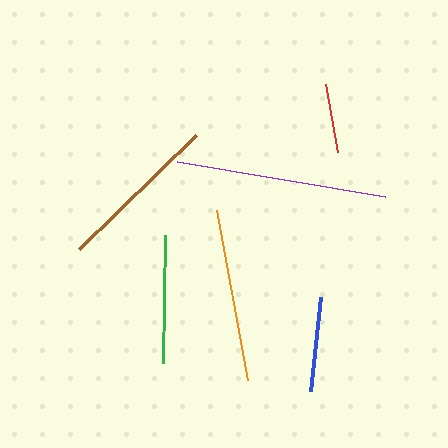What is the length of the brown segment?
The brown segment is approximately 163 pixels long.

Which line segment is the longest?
The purple line is the longest at approximately 211 pixels.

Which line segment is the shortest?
The red line is the shortest at approximately 69 pixels.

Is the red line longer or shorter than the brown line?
The brown line is longer than the red line.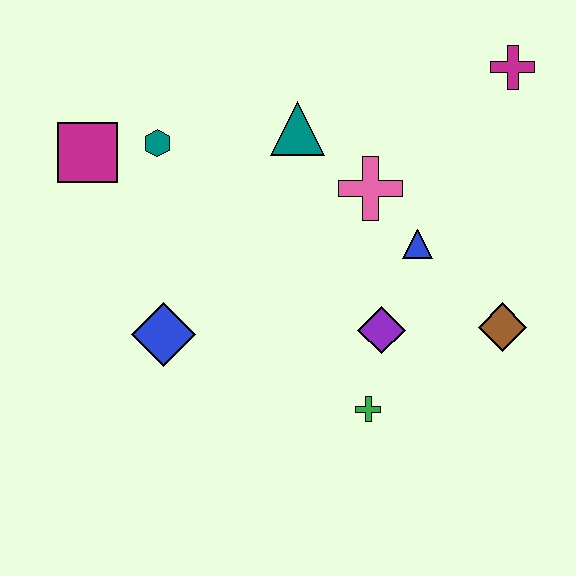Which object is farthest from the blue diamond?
The magenta cross is farthest from the blue diamond.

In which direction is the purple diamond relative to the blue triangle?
The purple diamond is below the blue triangle.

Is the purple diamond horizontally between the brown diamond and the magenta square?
Yes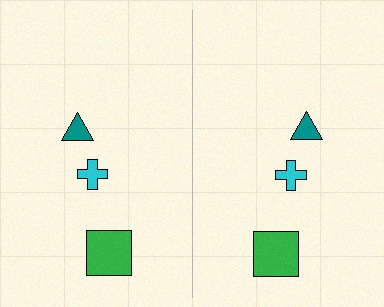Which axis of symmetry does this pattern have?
The pattern has a vertical axis of symmetry running through the center of the image.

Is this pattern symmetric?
Yes, this pattern has bilateral (reflection) symmetry.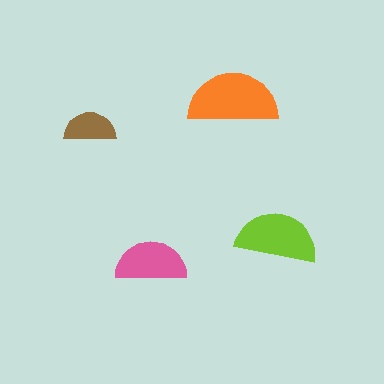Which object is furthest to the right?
The lime semicircle is rightmost.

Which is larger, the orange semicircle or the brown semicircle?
The orange one.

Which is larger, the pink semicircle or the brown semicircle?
The pink one.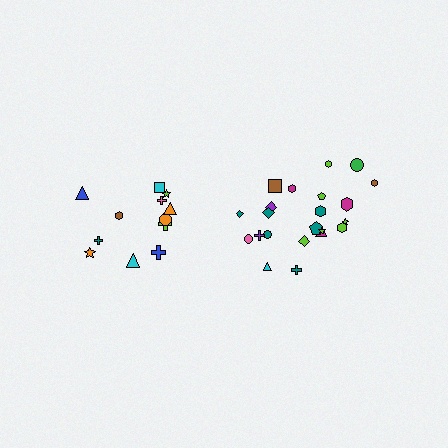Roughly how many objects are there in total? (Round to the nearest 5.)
Roughly 35 objects in total.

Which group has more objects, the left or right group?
The right group.